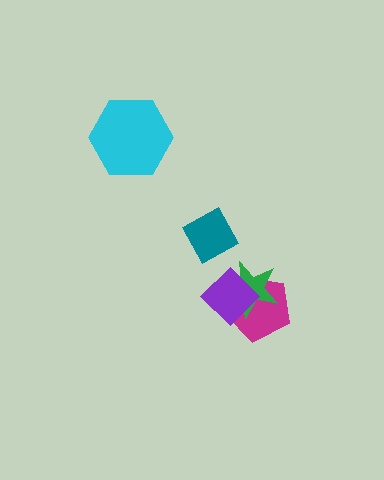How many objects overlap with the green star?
2 objects overlap with the green star.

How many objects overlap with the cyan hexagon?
0 objects overlap with the cyan hexagon.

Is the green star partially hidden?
Yes, it is partially covered by another shape.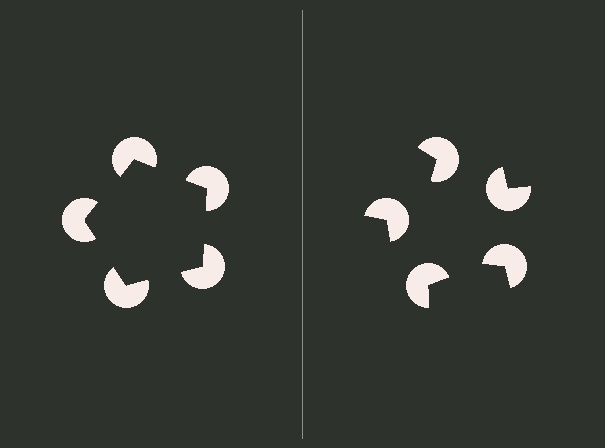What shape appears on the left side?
An illusory pentagon.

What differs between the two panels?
The pac-man discs are positioned identically on both sides; only the wedge orientations differ. On the left they align to a pentagon; on the right they are misaligned.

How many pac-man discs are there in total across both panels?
10 — 5 on each side.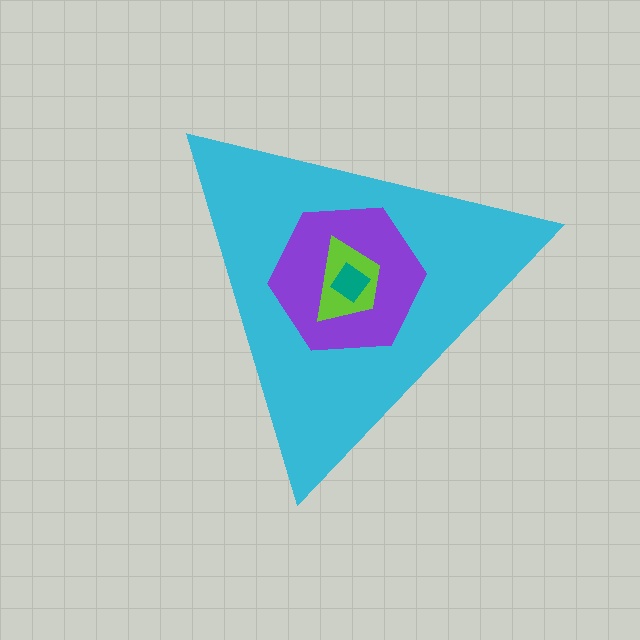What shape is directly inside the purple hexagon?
The lime trapezoid.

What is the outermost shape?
The cyan triangle.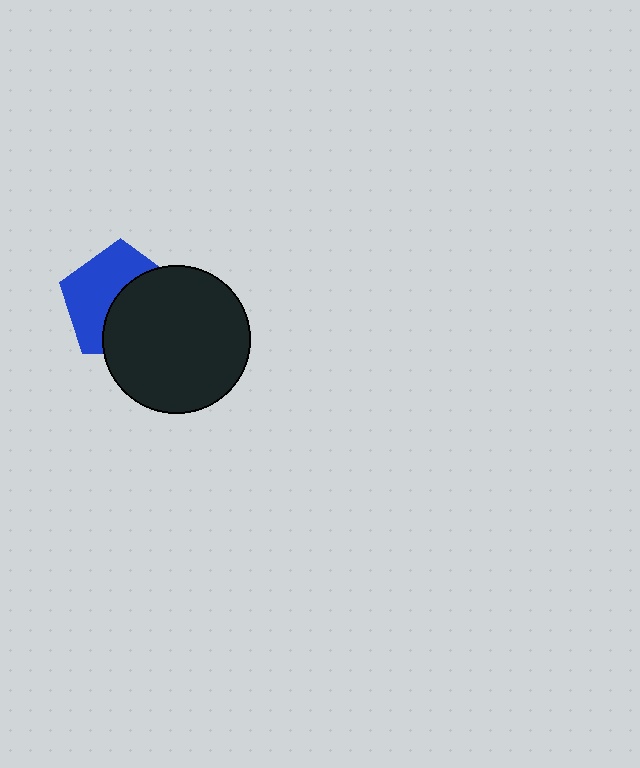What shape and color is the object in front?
The object in front is a black circle.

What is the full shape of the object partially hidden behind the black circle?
The partially hidden object is a blue pentagon.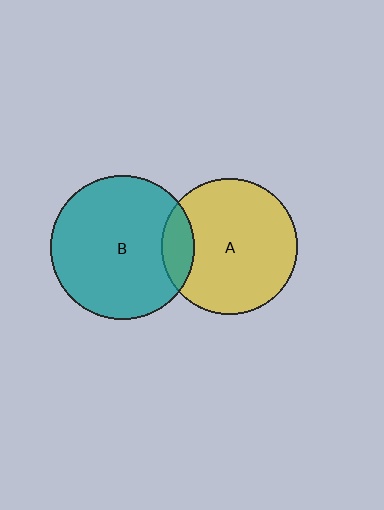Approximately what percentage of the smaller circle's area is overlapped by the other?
Approximately 15%.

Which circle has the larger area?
Circle B (teal).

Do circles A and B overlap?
Yes.